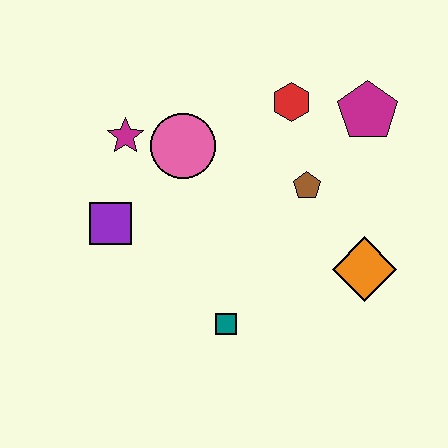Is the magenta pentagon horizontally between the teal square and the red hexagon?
No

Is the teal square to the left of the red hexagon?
Yes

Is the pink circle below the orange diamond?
No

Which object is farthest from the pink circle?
The orange diamond is farthest from the pink circle.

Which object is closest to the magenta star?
The pink circle is closest to the magenta star.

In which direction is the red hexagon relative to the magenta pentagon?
The red hexagon is to the left of the magenta pentagon.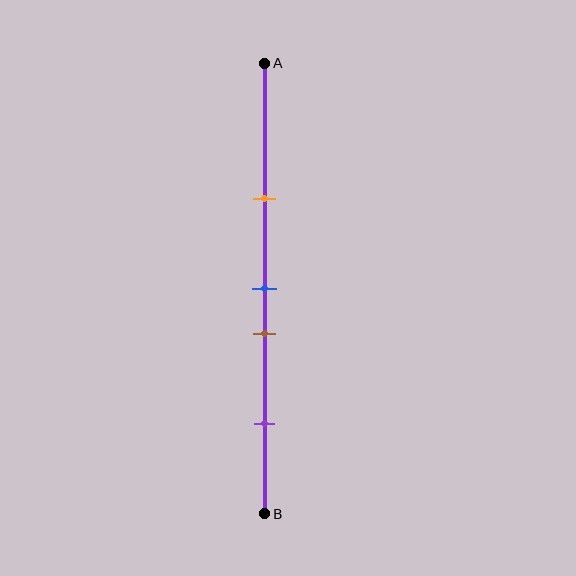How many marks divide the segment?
There are 4 marks dividing the segment.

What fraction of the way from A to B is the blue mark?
The blue mark is approximately 50% (0.5) of the way from A to B.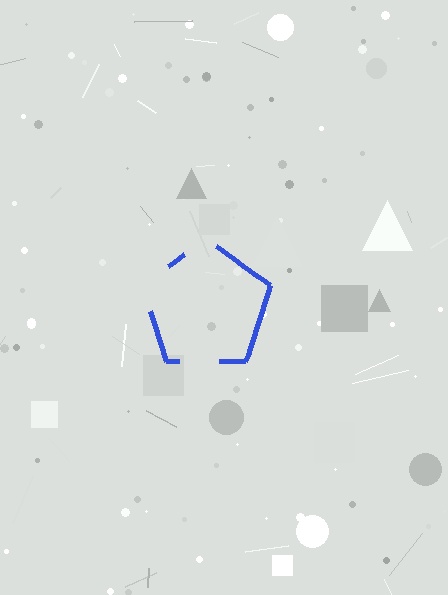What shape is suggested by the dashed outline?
The dashed outline suggests a pentagon.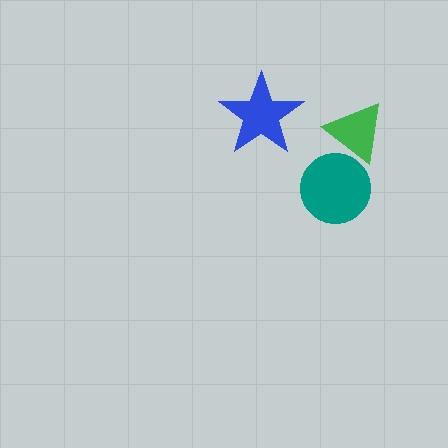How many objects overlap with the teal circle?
1 object overlaps with the teal circle.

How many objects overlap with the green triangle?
1 object overlaps with the green triangle.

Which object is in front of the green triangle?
The teal circle is in front of the green triangle.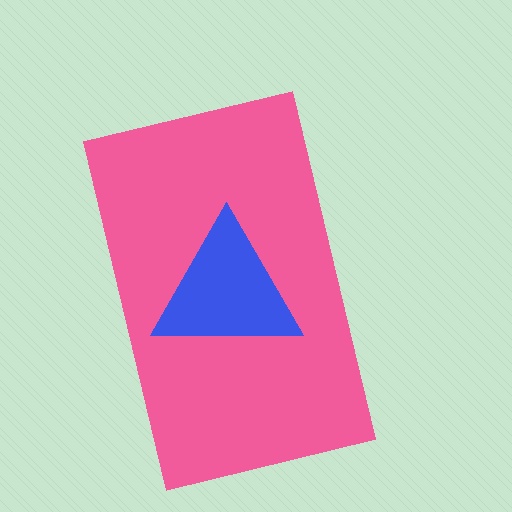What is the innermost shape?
The blue triangle.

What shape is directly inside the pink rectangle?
The blue triangle.